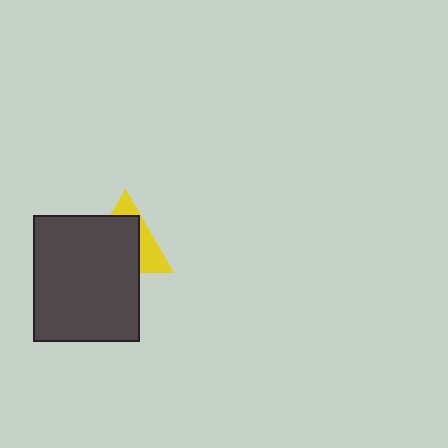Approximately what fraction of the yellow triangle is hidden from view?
Roughly 64% of the yellow triangle is hidden behind the dark gray rectangle.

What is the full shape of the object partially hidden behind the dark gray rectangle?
The partially hidden object is a yellow triangle.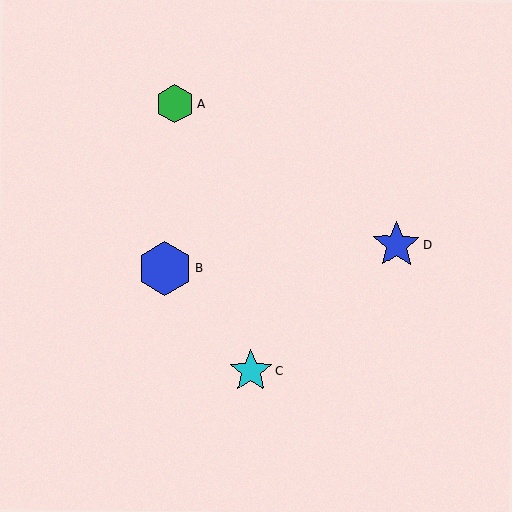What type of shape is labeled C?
Shape C is a cyan star.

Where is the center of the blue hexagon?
The center of the blue hexagon is at (165, 268).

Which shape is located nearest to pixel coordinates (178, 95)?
The green hexagon (labeled A) at (175, 104) is nearest to that location.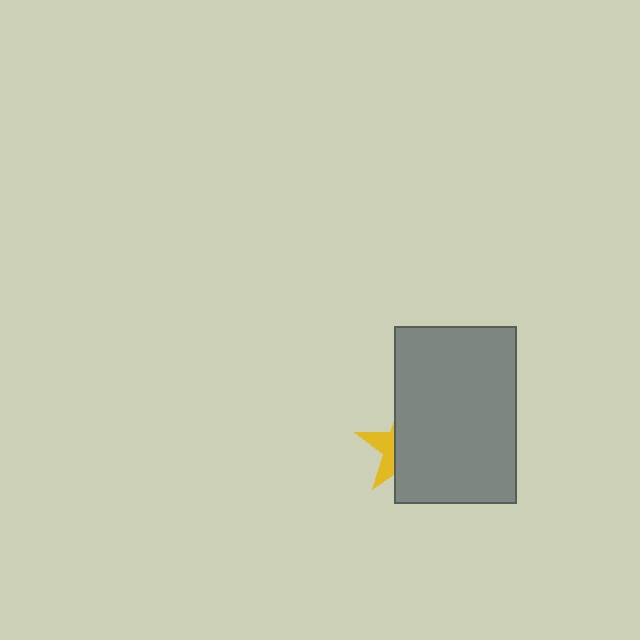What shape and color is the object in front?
The object in front is a gray rectangle.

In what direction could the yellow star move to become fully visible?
The yellow star could move left. That would shift it out from behind the gray rectangle entirely.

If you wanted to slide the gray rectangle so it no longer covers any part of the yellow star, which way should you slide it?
Slide it right — that is the most direct way to separate the two shapes.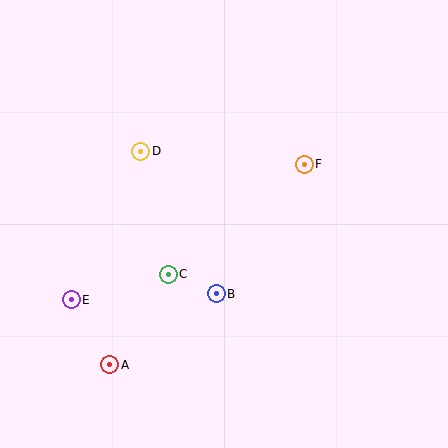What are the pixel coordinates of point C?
Point C is at (168, 274).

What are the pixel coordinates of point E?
Point E is at (71, 300).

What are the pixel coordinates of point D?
Point D is at (141, 151).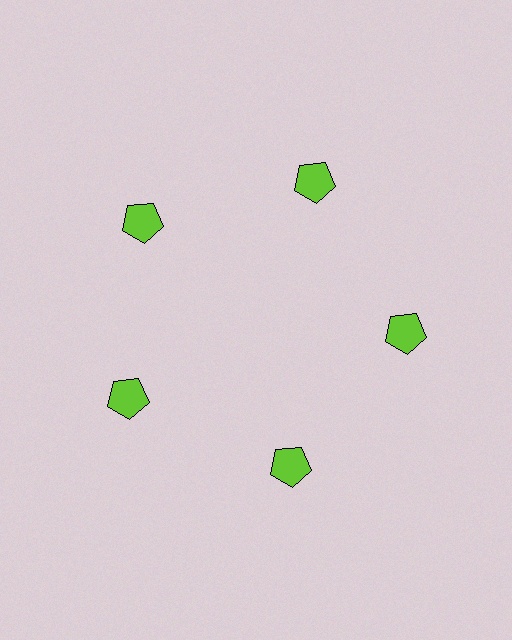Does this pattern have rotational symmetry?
Yes, this pattern has 5-fold rotational symmetry. It looks the same after rotating 72 degrees around the center.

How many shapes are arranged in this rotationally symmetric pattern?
There are 5 shapes, arranged in 5 groups of 1.